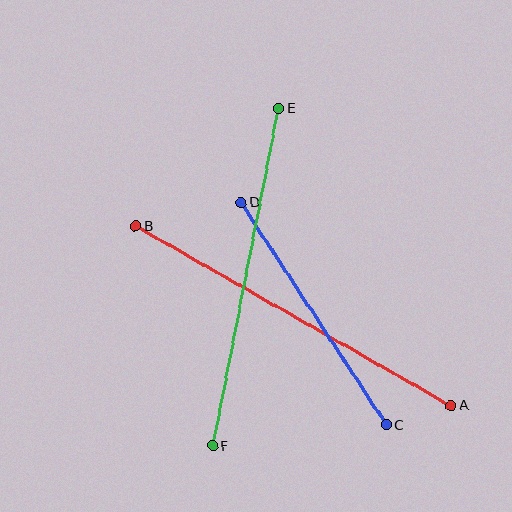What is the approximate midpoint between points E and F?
The midpoint is at approximately (246, 277) pixels.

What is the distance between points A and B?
The distance is approximately 363 pixels.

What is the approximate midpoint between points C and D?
The midpoint is at approximately (314, 314) pixels.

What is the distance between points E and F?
The distance is approximately 344 pixels.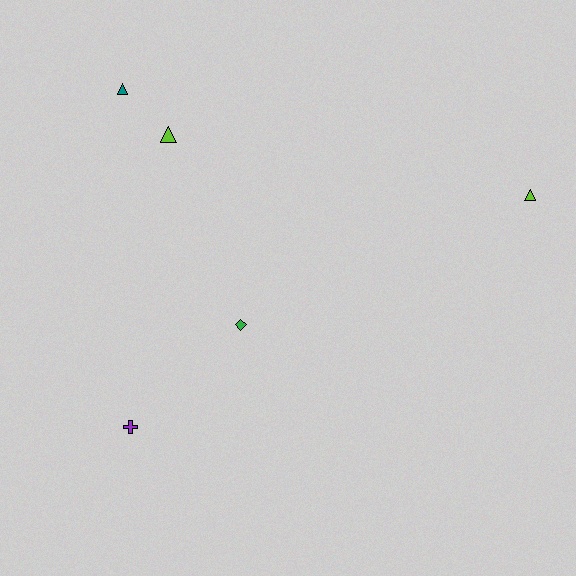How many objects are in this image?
There are 5 objects.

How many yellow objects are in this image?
There are no yellow objects.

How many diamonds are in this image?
There is 1 diamond.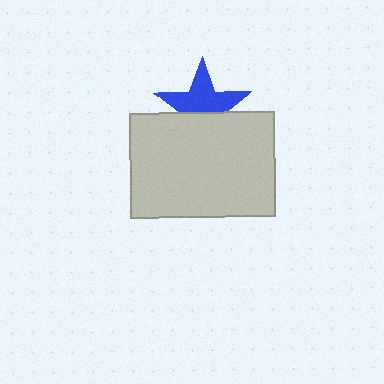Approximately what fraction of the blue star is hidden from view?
Roughly 41% of the blue star is hidden behind the light gray rectangle.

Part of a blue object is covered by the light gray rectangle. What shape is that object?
It is a star.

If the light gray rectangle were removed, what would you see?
You would see the complete blue star.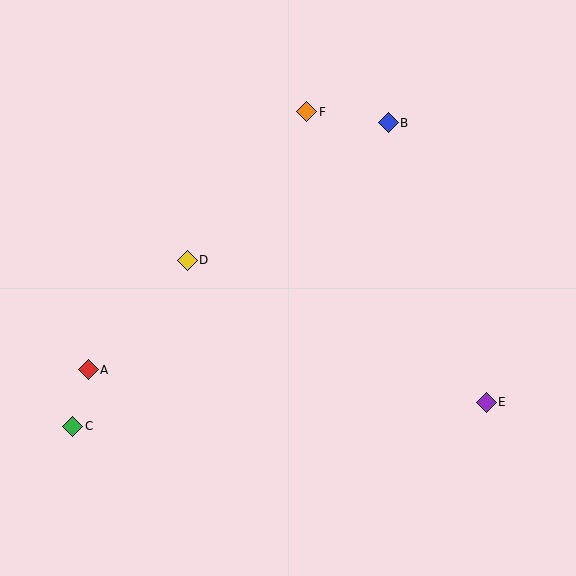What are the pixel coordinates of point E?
Point E is at (486, 402).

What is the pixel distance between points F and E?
The distance between F and E is 342 pixels.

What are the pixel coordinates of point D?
Point D is at (187, 260).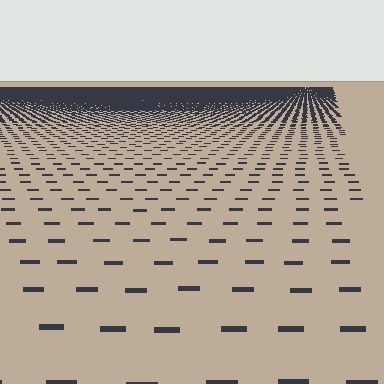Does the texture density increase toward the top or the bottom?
Density increases toward the top.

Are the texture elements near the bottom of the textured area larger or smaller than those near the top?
Larger. Near the bottom, elements are closer to the viewer and appear at a bigger on-screen size.